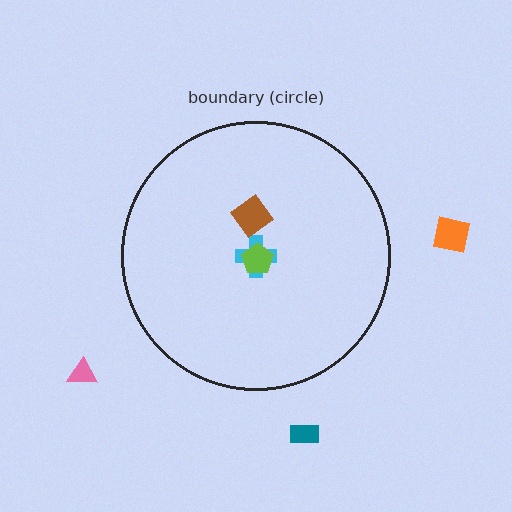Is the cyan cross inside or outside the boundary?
Inside.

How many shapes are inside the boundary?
3 inside, 3 outside.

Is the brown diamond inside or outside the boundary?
Inside.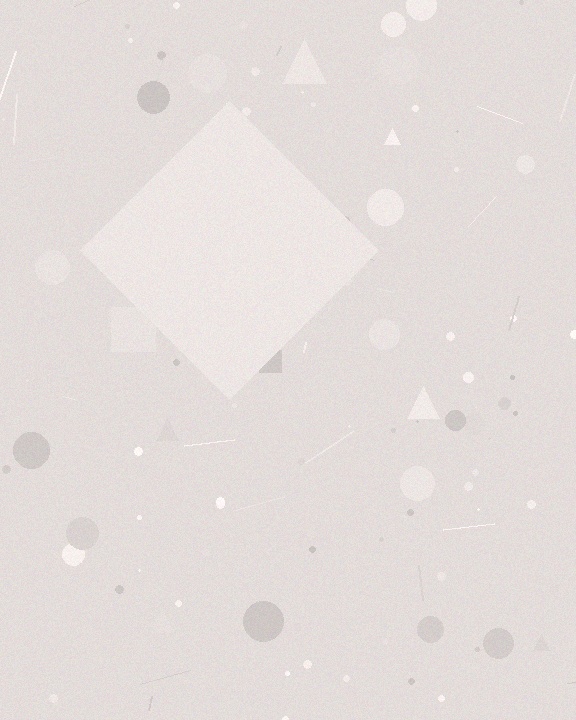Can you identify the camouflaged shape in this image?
The camouflaged shape is a diamond.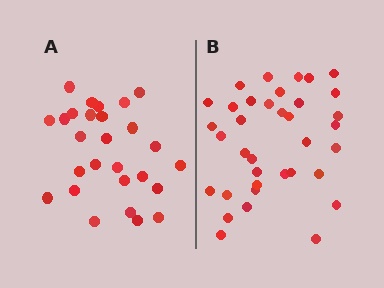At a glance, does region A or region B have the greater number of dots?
Region B (the right region) has more dots.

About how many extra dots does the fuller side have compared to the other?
Region B has roughly 8 or so more dots than region A.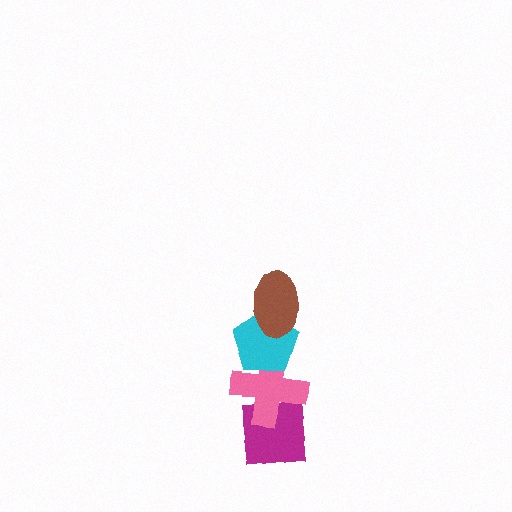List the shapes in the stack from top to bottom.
From top to bottom: the brown ellipse, the cyan pentagon, the pink cross, the magenta square.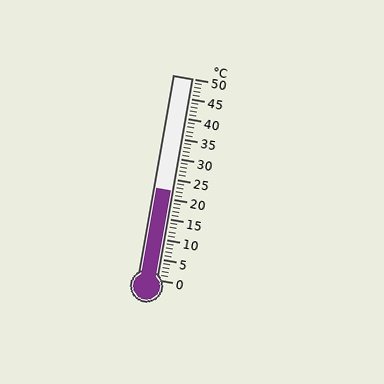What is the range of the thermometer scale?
The thermometer scale ranges from 0°C to 50°C.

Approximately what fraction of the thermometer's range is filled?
The thermometer is filled to approximately 45% of its range.